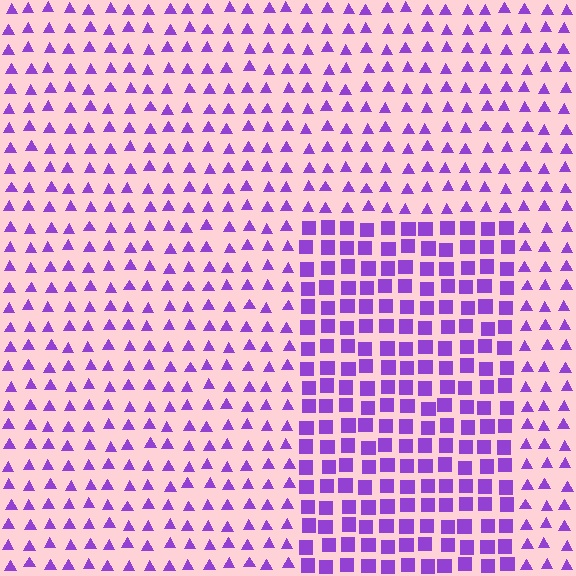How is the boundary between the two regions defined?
The boundary is defined by a change in element shape: squares inside vs. triangles outside. All elements share the same color and spacing.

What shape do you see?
I see a rectangle.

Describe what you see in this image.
The image is filled with small purple elements arranged in a uniform grid. A rectangle-shaped region contains squares, while the surrounding area contains triangles. The boundary is defined purely by the change in element shape.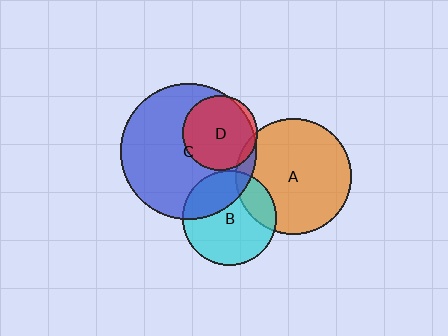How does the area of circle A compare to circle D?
Approximately 2.4 times.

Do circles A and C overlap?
Yes.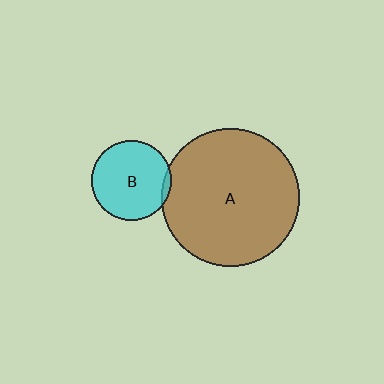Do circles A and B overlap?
Yes.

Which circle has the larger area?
Circle A (brown).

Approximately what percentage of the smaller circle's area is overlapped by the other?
Approximately 5%.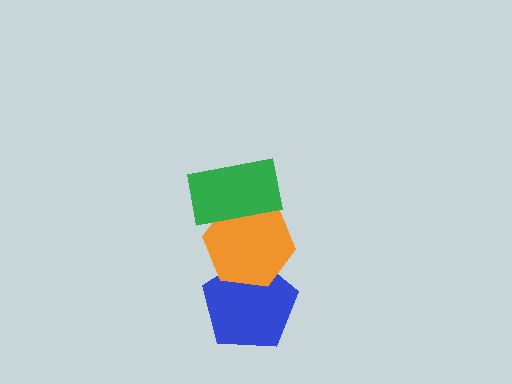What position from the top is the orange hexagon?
The orange hexagon is 2nd from the top.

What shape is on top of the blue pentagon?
The orange hexagon is on top of the blue pentagon.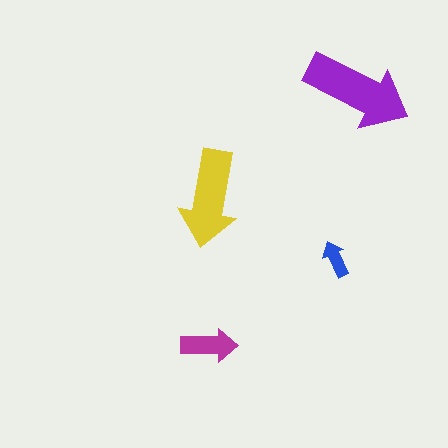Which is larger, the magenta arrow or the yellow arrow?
The yellow one.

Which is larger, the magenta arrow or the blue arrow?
The magenta one.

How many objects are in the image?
There are 4 objects in the image.